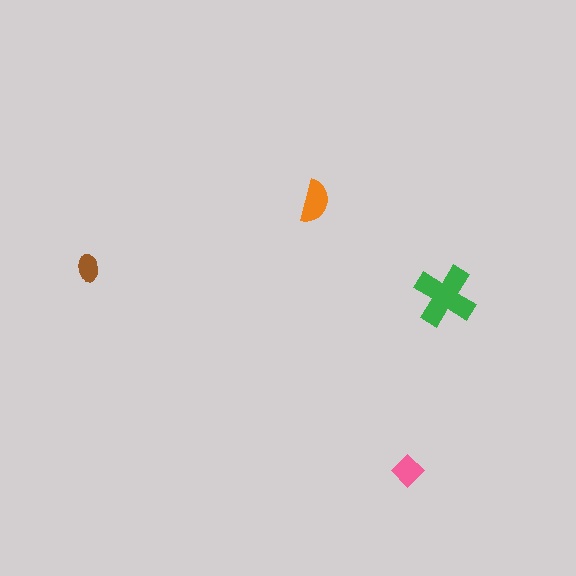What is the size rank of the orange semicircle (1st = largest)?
2nd.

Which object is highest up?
The orange semicircle is topmost.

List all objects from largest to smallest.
The green cross, the orange semicircle, the pink diamond, the brown ellipse.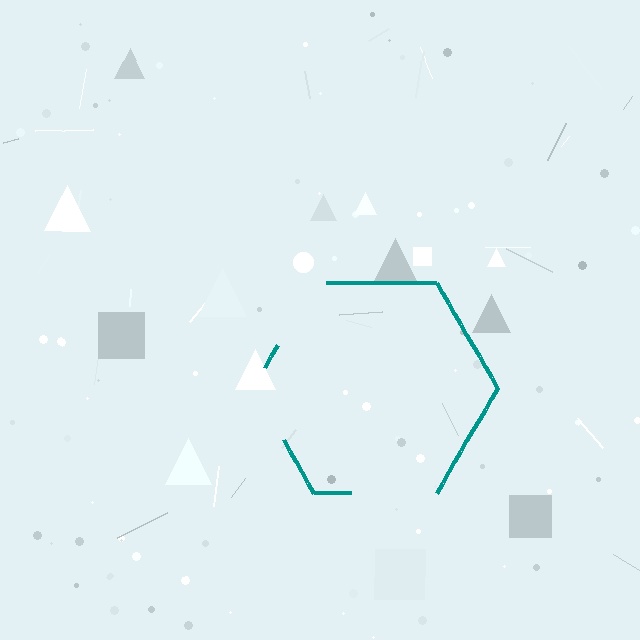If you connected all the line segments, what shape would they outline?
They would outline a hexagon.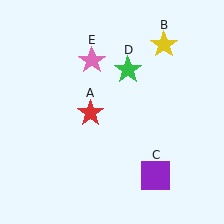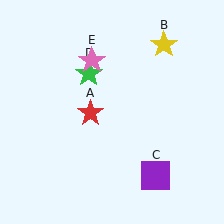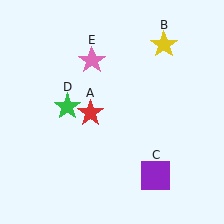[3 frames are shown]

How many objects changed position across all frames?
1 object changed position: green star (object D).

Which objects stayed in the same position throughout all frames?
Red star (object A) and yellow star (object B) and purple square (object C) and pink star (object E) remained stationary.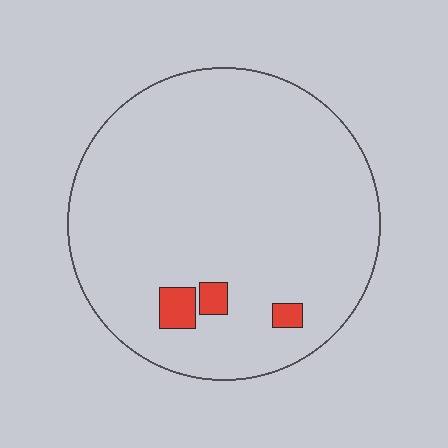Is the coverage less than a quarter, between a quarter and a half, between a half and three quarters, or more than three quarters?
Less than a quarter.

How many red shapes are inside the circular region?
3.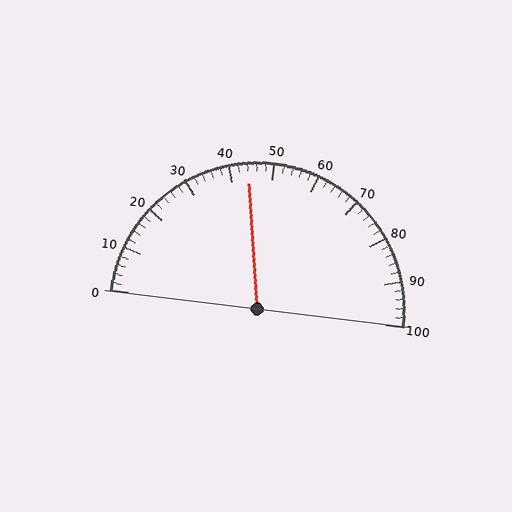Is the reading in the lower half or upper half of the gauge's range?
The reading is in the lower half of the range (0 to 100).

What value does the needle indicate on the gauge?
The needle indicates approximately 44.